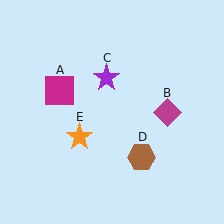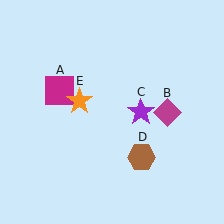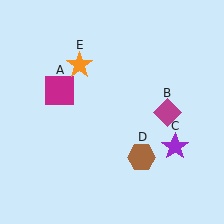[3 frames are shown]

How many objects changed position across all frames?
2 objects changed position: purple star (object C), orange star (object E).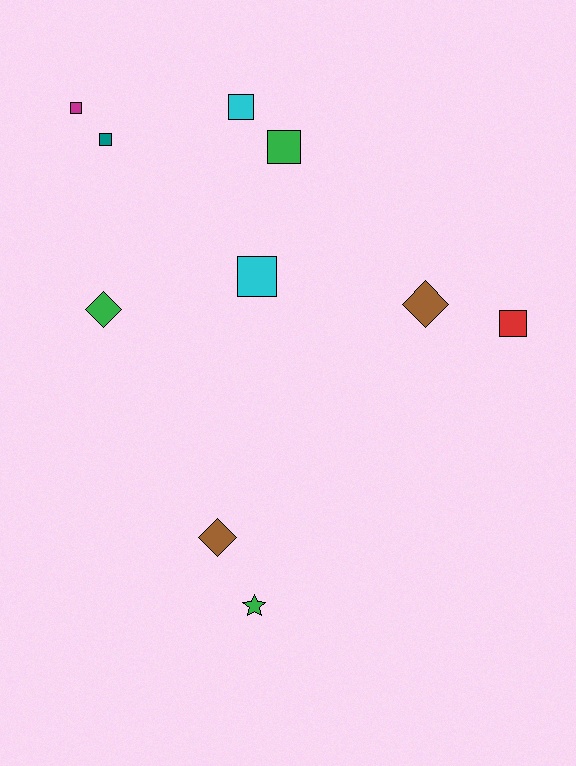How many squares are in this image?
There are 6 squares.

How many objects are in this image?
There are 10 objects.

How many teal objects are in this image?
There is 1 teal object.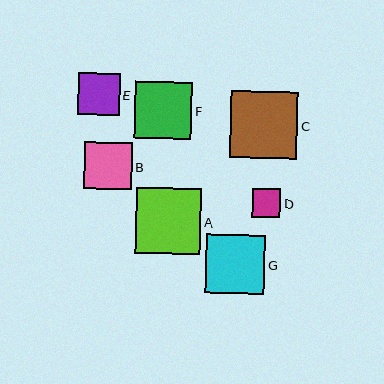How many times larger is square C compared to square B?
Square C is approximately 1.4 times the size of square B.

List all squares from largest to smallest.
From largest to smallest: C, A, G, F, B, E, D.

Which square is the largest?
Square C is the largest with a size of approximately 67 pixels.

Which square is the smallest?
Square D is the smallest with a size of approximately 29 pixels.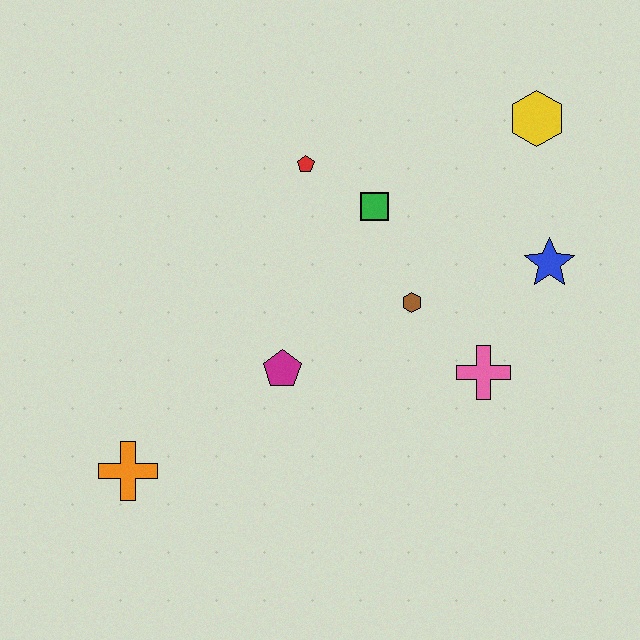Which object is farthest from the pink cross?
The orange cross is farthest from the pink cross.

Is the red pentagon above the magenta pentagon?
Yes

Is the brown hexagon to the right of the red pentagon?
Yes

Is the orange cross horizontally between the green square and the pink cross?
No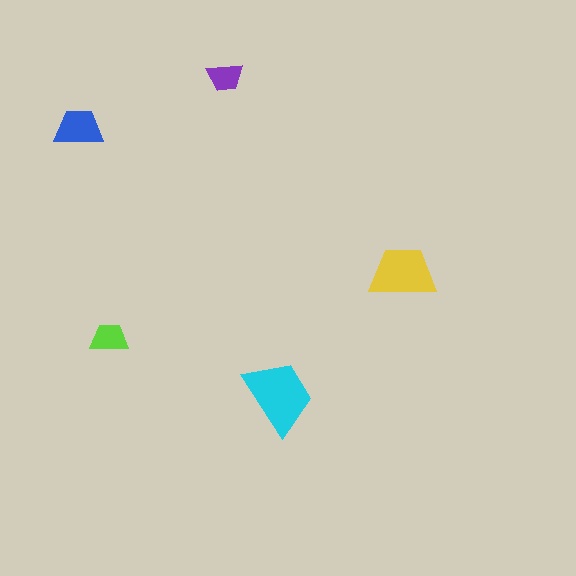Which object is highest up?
The purple trapezoid is topmost.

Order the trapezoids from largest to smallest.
the cyan one, the yellow one, the blue one, the lime one, the purple one.